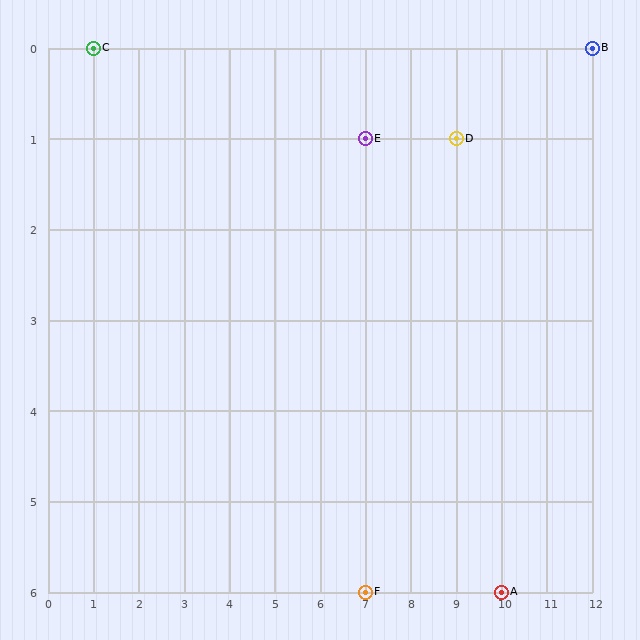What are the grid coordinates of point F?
Point F is at grid coordinates (7, 6).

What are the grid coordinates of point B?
Point B is at grid coordinates (12, 0).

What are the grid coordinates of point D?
Point D is at grid coordinates (9, 1).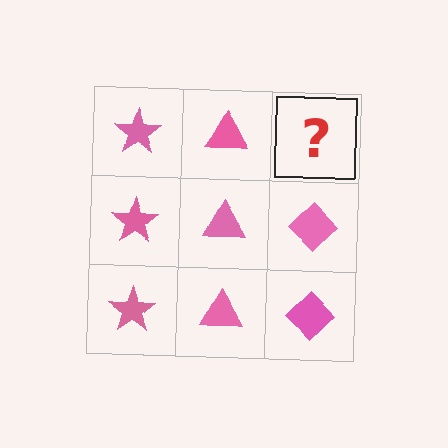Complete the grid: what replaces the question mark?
The question mark should be replaced with a pink diamond.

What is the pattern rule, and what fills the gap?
The rule is that each column has a consistent shape. The gap should be filled with a pink diamond.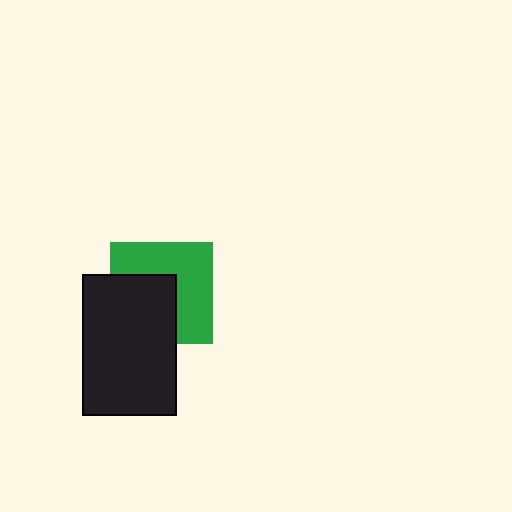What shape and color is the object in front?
The object in front is a black rectangle.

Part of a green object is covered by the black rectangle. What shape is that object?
It is a square.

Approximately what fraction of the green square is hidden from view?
Roughly 45% of the green square is hidden behind the black rectangle.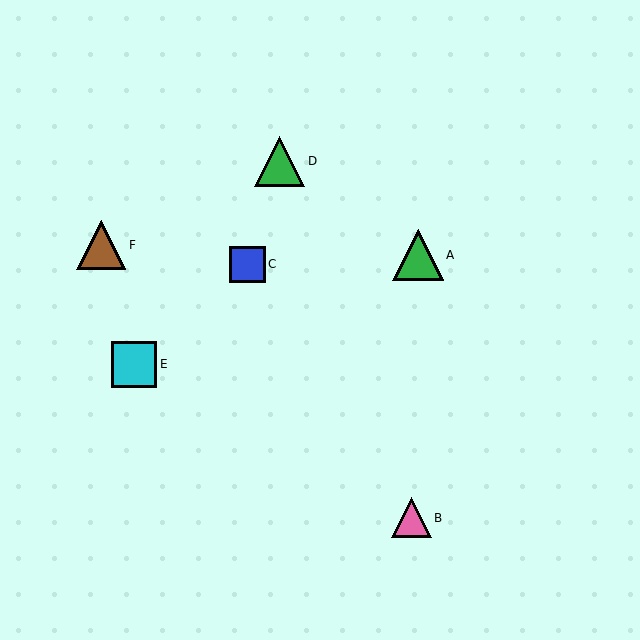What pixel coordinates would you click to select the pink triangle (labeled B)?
Click at (412, 518) to select the pink triangle B.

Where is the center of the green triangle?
The center of the green triangle is at (280, 161).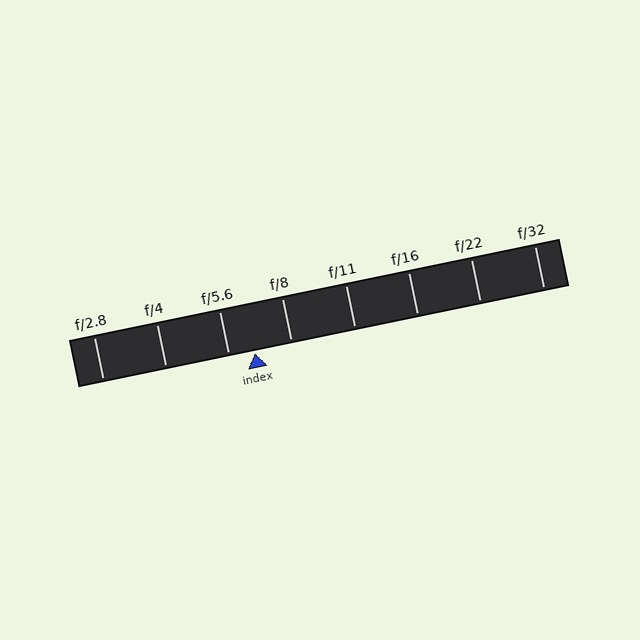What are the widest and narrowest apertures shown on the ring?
The widest aperture shown is f/2.8 and the narrowest is f/32.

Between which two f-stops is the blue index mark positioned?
The index mark is between f/5.6 and f/8.